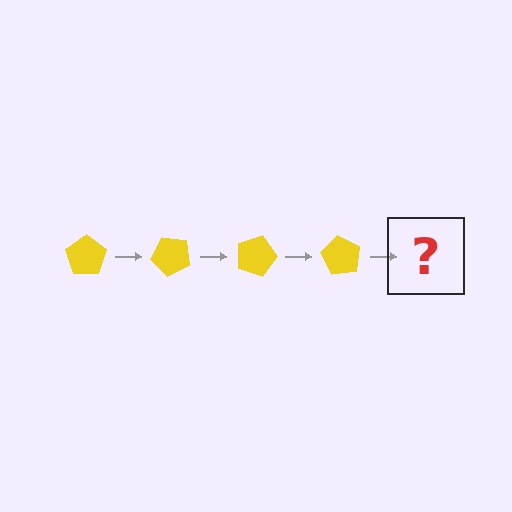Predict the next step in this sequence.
The next step is a yellow pentagon rotated 180 degrees.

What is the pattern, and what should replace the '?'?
The pattern is that the pentagon rotates 45 degrees each step. The '?' should be a yellow pentagon rotated 180 degrees.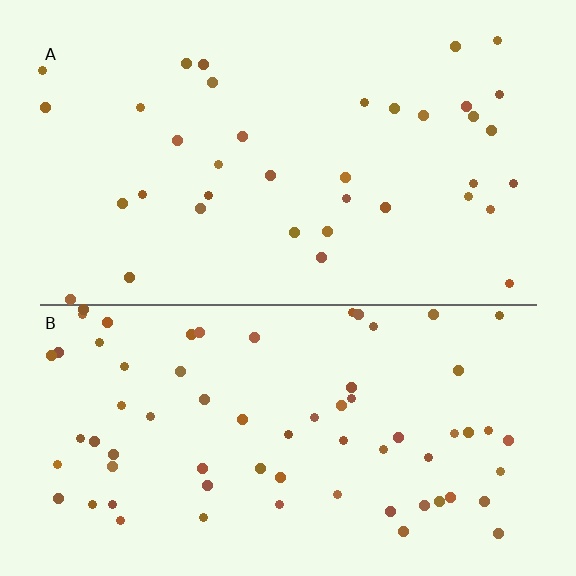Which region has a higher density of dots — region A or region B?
B (the bottom).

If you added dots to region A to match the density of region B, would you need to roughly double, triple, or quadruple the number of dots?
Approximately double.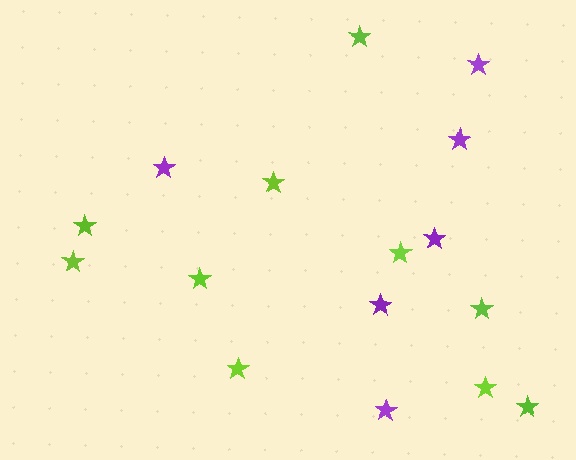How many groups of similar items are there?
There are 2 groups: one group of lime stars (10) and one group of purple stars (6).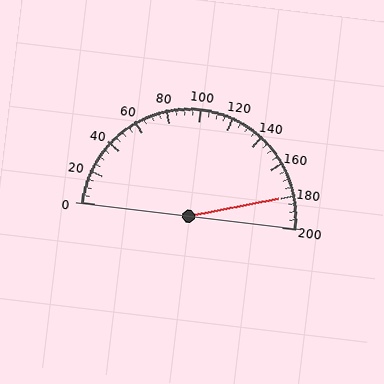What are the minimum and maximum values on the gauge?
The gauge ranges from 0 to 200.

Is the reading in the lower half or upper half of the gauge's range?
The reading is in the upper half of the range (0 to 200).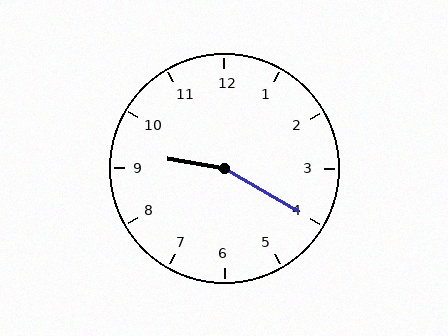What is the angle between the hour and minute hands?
Approximately 160 degrees.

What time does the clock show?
9:20.